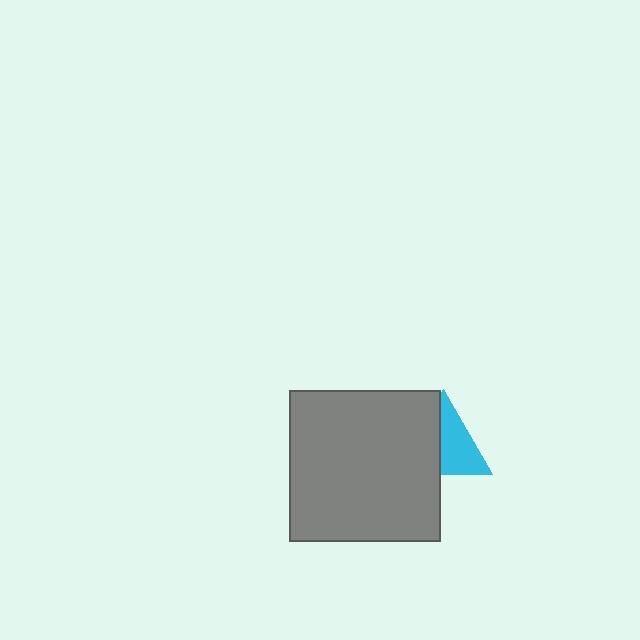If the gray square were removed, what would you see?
You would see the complete cyan triangle.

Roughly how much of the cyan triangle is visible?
About half of it is visible (roughly 55%).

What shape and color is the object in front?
The object in front is a gray square.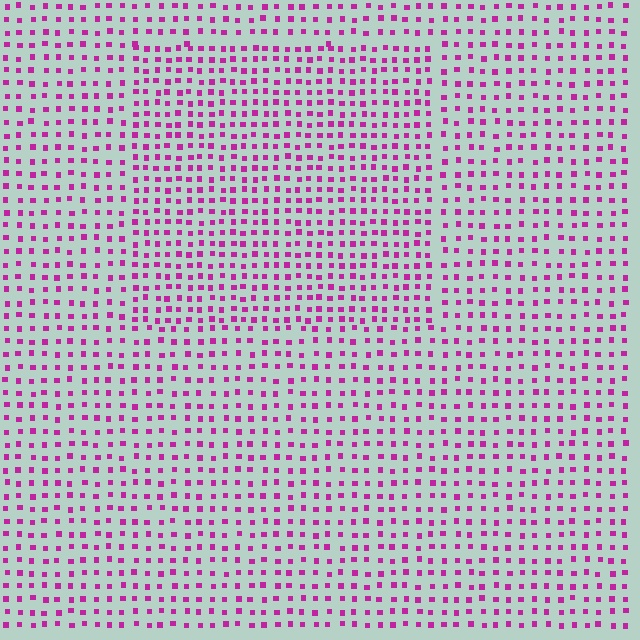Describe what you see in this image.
The image contains small magenta elements arranged at two different densities. A rectangle-shaped region is visible where the elements are more densely packed than the surrounding area.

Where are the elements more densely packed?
The elements are more densely packed inside the rectangle boundary.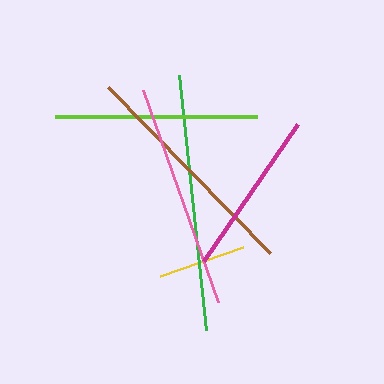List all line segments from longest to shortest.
From longest to shortest: green, brown, pink, lime, magenta, yellow.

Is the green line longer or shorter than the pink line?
The green line is longer than the pink line.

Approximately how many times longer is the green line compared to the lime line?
The green line is approximately 1.3 times the length of the lime line.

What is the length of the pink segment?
The pink segment is approximately 225 pixels long.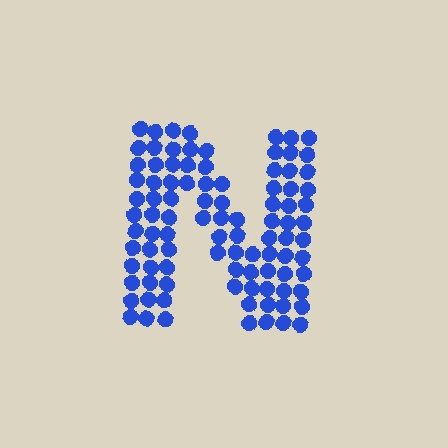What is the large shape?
The large shape is the letter N.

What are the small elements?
The small elements are circles.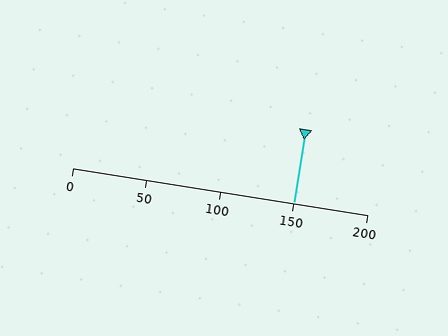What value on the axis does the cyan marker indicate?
The marker indicates approximately 150.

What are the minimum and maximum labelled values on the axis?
The axis runs from 0 to 200.